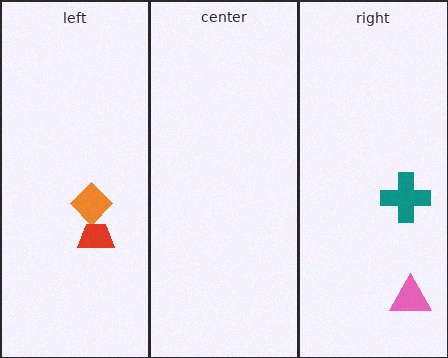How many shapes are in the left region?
2.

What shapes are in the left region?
The orange diamond, the red trapezoid.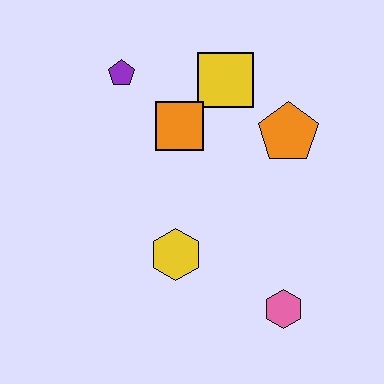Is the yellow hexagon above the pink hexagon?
Yes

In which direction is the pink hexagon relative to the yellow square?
The pink hexagon is below the yellow square.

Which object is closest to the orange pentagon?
The yellow square is closest to the orange pentagon.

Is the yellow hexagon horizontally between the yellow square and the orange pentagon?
No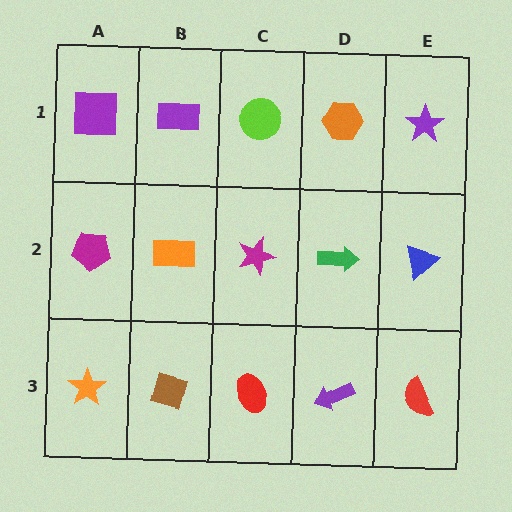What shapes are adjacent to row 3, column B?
An orange rectangle (row 2, column B), an orange star (row 3, column A), a red ellipse (row 3, column C).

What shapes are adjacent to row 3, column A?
A magenta pentagon (row 2, column A), a brown diamond (row 3, column B).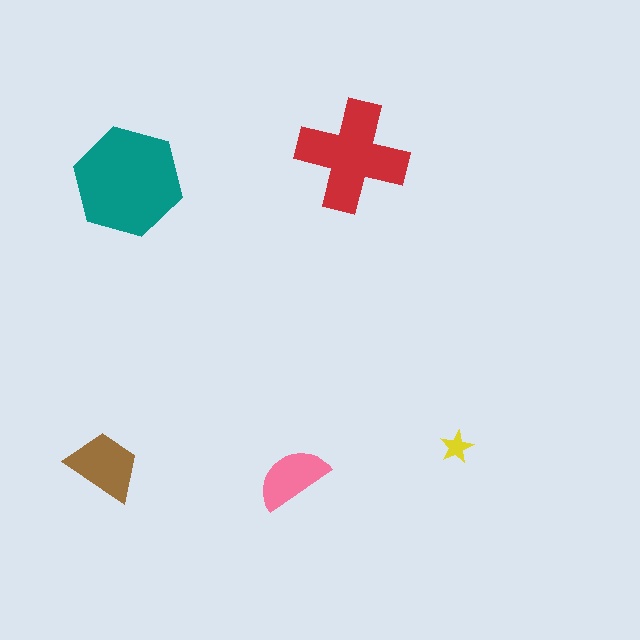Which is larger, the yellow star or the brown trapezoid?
The brown trapezoid.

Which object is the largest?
The teal hexagon.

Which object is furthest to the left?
The brown trapezoid is leftmost.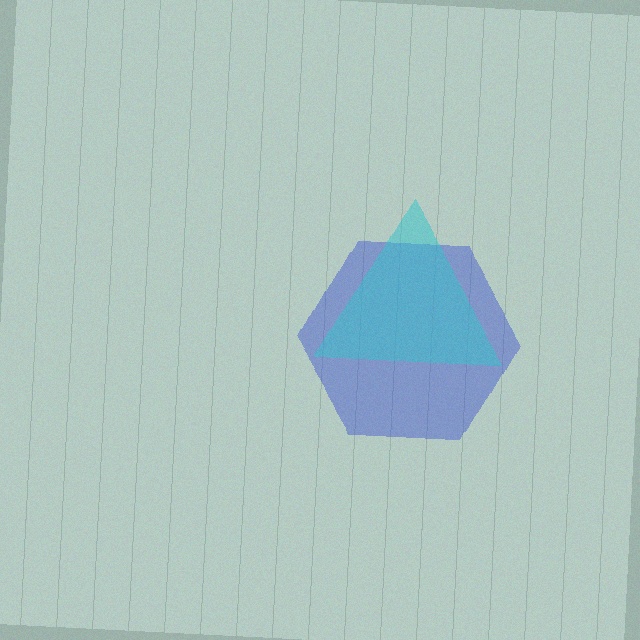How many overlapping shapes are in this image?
There are 2 overlapping shapes in the image.